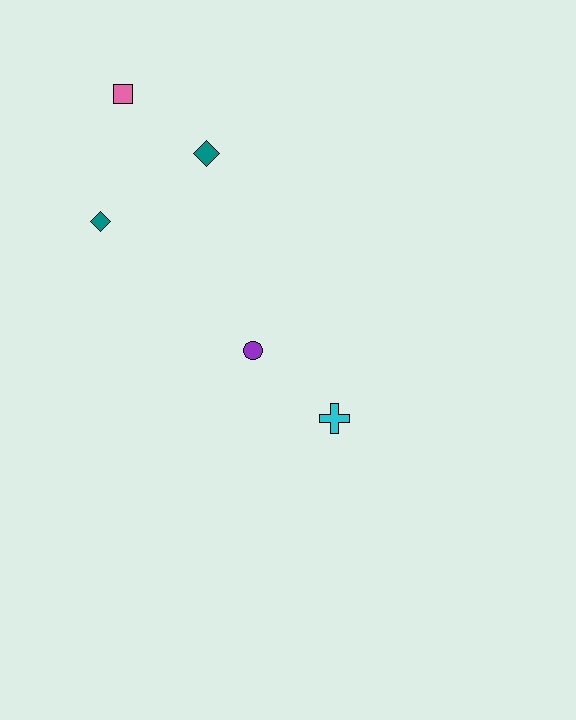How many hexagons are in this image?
There are no hexagons.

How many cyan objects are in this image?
There is 1 cyan object.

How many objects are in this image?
There are 5 objects.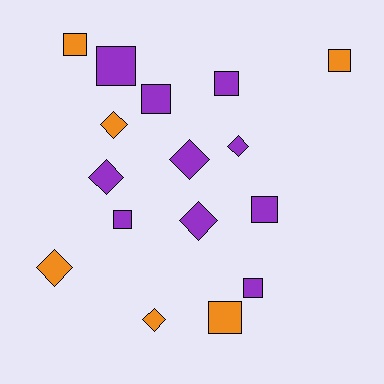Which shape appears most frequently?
Square, with 9 objects.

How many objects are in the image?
There are 16 objects.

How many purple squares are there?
There are 6 purple squares.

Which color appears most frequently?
Purple, with 10 objects.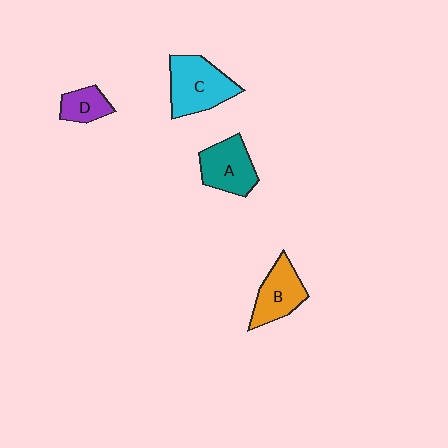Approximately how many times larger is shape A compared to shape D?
Approximately 1.7 times.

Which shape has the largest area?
Shape C (cyan).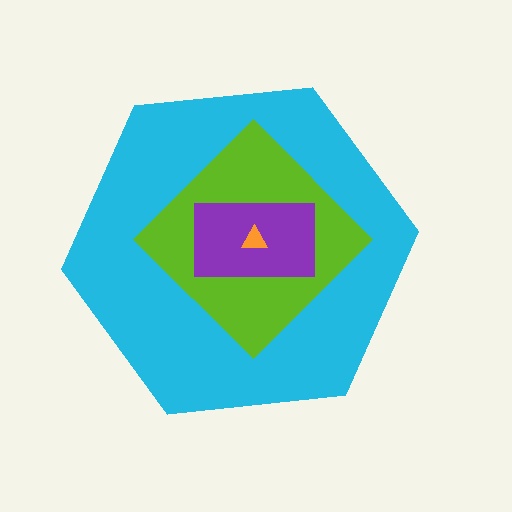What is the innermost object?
The orange triangle.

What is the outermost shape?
The cyan hexagon.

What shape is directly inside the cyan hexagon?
The lime diamond.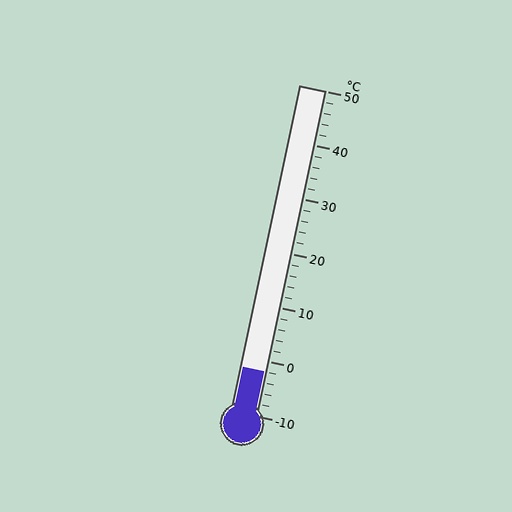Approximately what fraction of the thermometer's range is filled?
The thermometer is filled to approximately 15% of its range.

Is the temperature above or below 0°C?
The temperature is below 0°C.